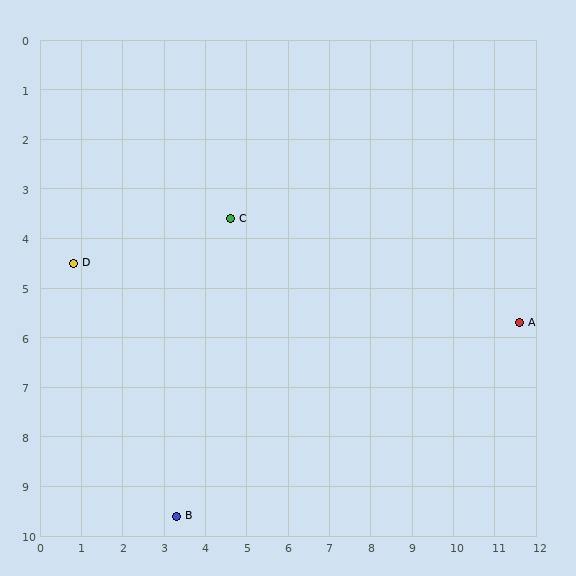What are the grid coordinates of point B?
Point B is at approximately (3.3, 9.6).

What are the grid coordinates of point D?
Point D is at approximately (0.8, 4.5).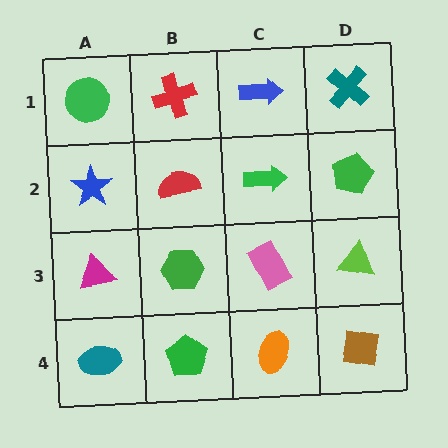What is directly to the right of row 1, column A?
A red cross.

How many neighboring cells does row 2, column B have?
4.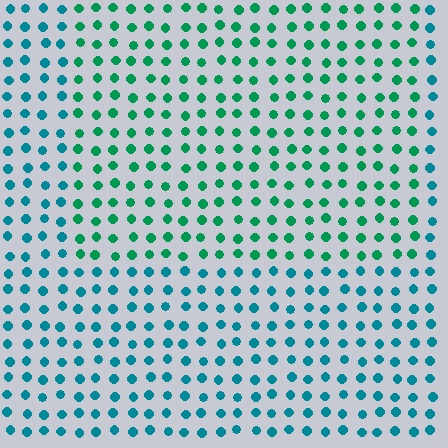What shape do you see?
I see a rectangle.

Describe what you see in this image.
The image is filled with small teal elements in a uniform arrangement. A rectangle-shaped region is visible where the elements are tinted to a slightly different hue, forming a subtle color boundary.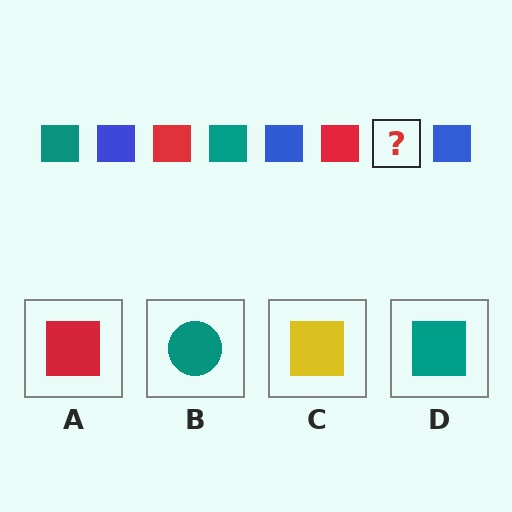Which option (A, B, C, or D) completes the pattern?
D.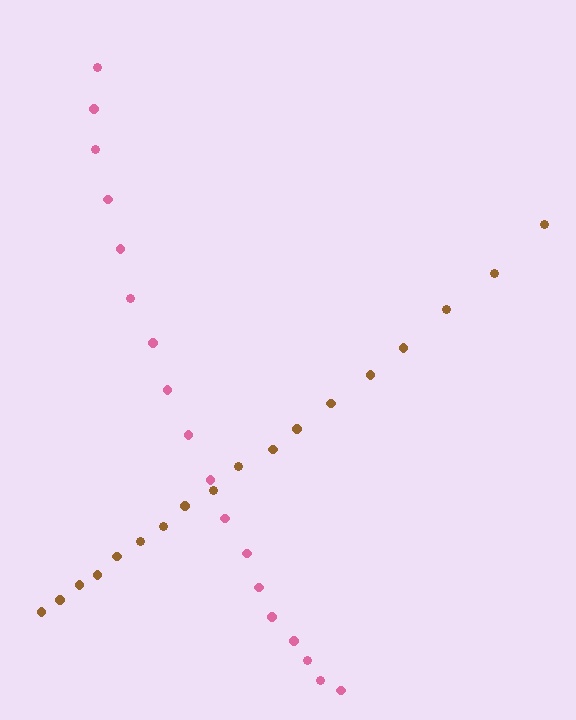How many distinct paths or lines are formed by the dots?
There are 2 distinct paths.